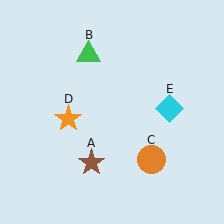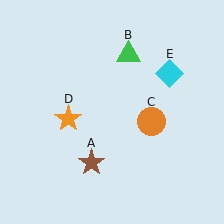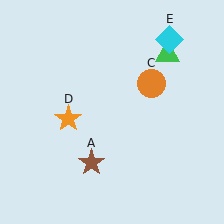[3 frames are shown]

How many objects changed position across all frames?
3 objects changed position: green triangle (object B), orange circle (object C), cyan diamond (object E).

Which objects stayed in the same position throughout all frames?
Brown star (object A) and orange star (object D) remained stationary.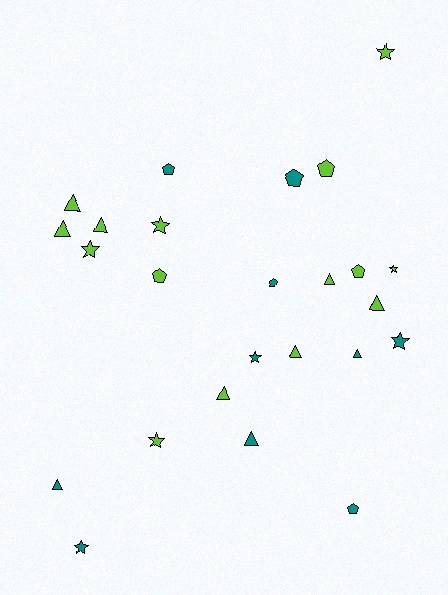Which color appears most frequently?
Lime, with 15 objects.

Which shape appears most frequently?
Triangle, with 10 objects.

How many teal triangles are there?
There are 3 teal triangles.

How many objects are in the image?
There are 25 objects.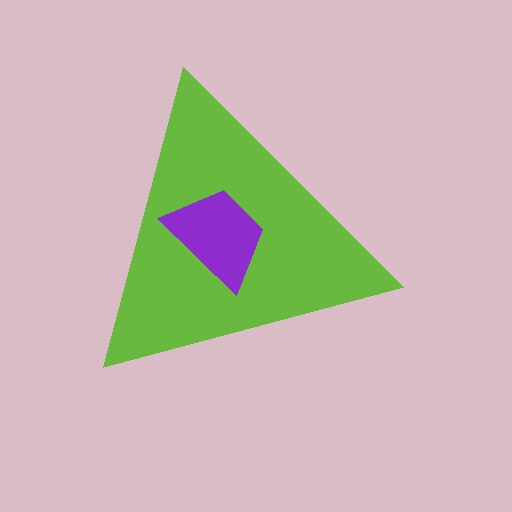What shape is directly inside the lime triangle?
The purple trapezoid.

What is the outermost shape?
The lime triangle.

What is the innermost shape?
The purple trapezoid.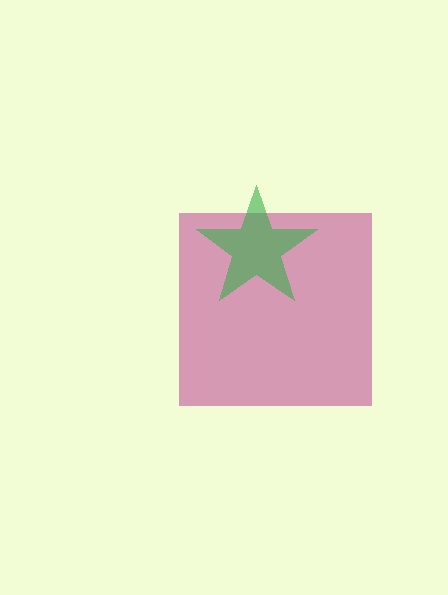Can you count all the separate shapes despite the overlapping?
Yes, there are 2 separate shapes.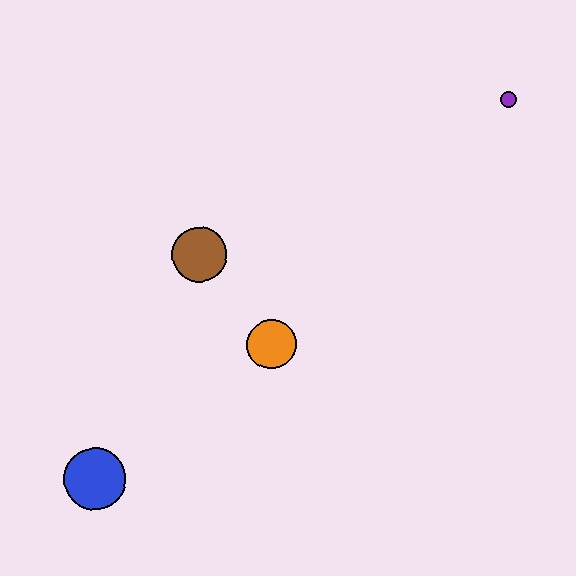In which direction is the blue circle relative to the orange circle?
The blue circle is to the left of the orange circle.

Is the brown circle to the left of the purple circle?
Yes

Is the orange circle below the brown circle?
Yes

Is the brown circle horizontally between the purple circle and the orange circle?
No